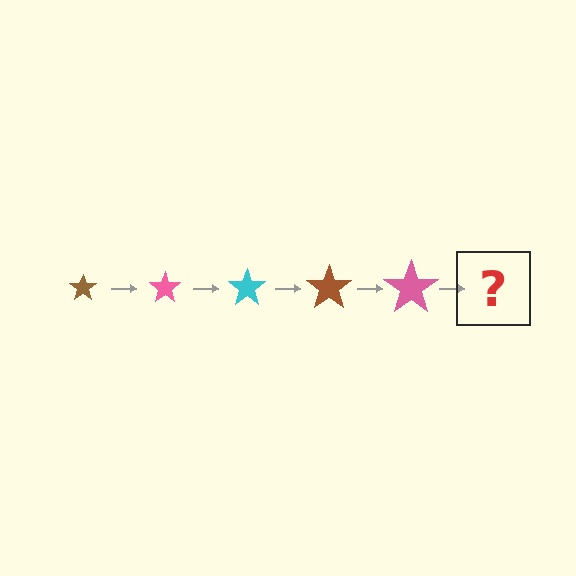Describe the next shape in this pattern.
It should be a cyan star, larger than the previous one.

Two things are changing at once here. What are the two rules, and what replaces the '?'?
The two rules are that the star grows larger each step and the color cycles through brown, pink, and cyan. The '?' should be a cyan star, larger than the previous one.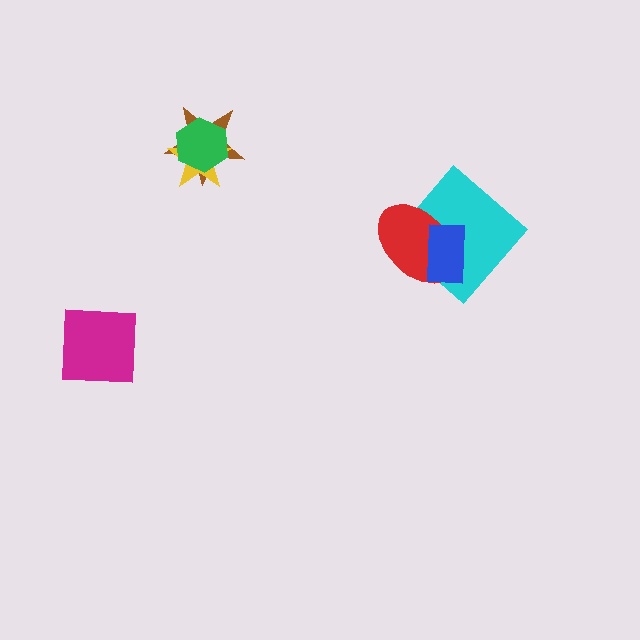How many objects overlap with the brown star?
2 objects overlap with the brown star.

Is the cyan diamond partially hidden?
Yes, it is partially covered by another shape.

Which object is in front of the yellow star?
The green hexagon is in front of the yellow star.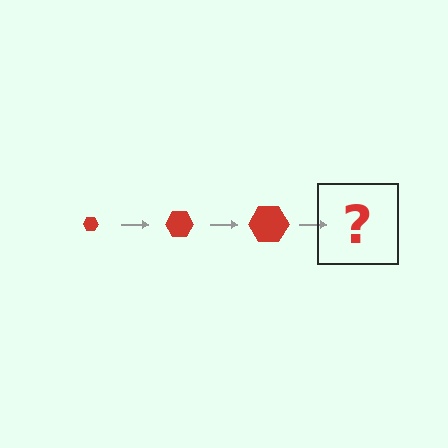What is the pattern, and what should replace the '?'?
The pattern is that the hexagon gets progressively larger each step. The '?' should be a red hexagon, larger than the previous one.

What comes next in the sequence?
The next element should be a red hexagon, larger than the previous one.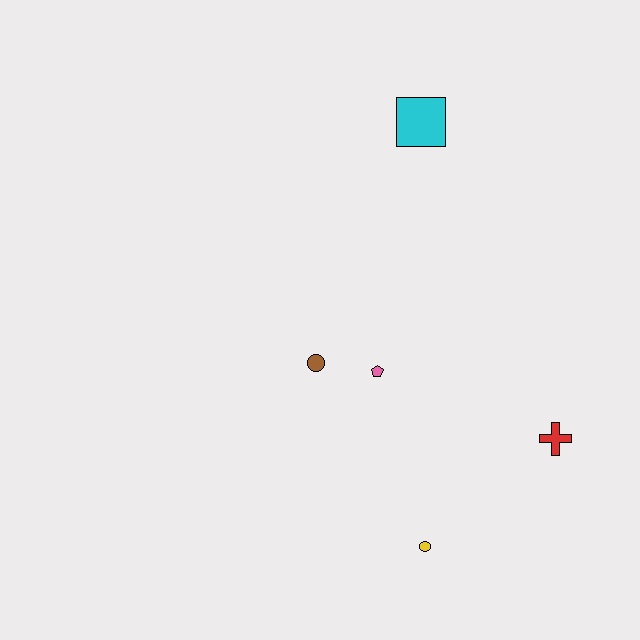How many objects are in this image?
There are 5 objects.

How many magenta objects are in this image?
There are no magenta objects.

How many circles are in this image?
There are 2 circles.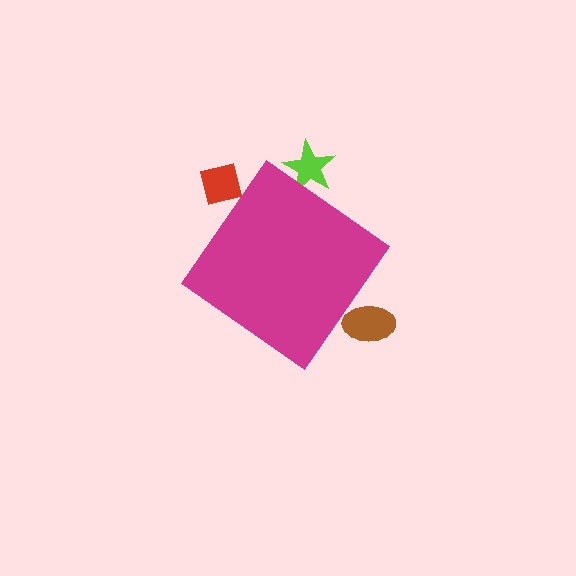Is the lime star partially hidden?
Yes, the lime star is partially hidden behind the magenta diamond.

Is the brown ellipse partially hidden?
Yes, the brown ellipse is partially hidden behind the magenta diamond.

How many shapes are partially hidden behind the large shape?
3 shapes are partially hidden.